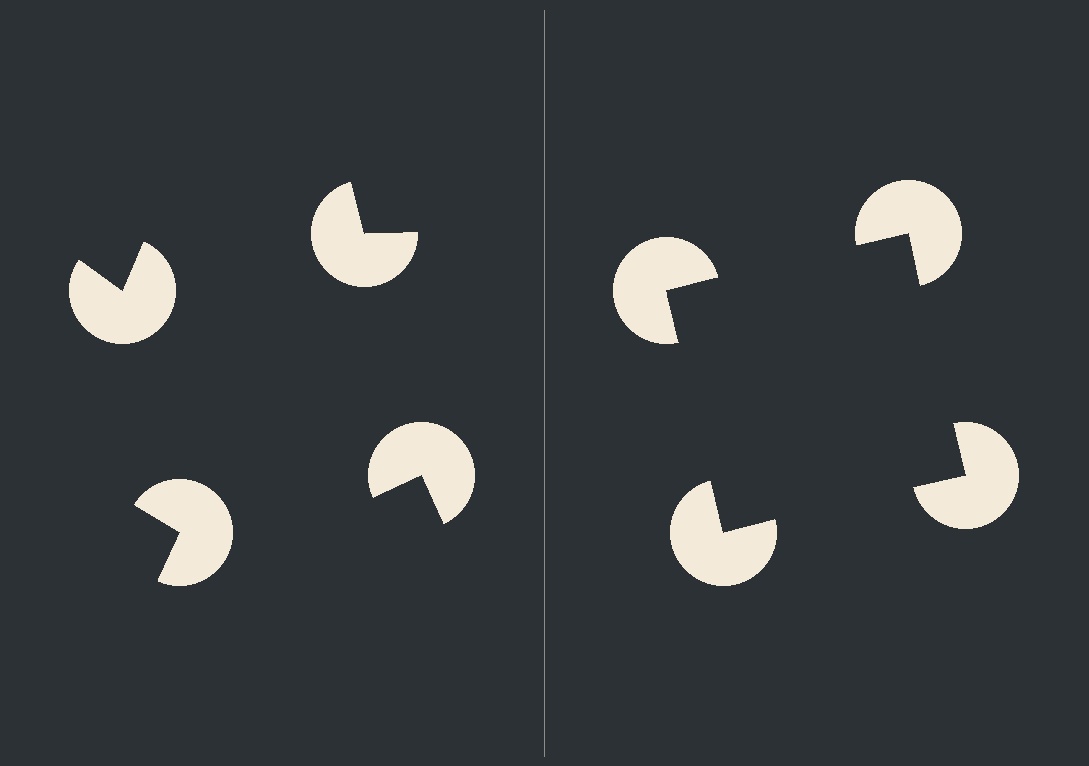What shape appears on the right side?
An illusory square.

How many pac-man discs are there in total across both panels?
8 — 4 on each side.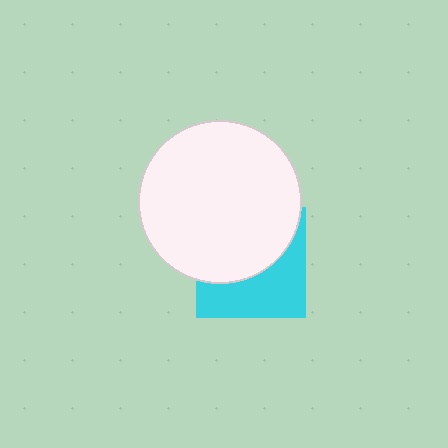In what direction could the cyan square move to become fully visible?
The cyan square could move down. That would shift it out from behind the white circle entirely.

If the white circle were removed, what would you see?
You would see the complete cyan square.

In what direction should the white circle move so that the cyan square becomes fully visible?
The white circle should move up. That is the shortest direction to clear the overlap and leave the cyan square fully visible.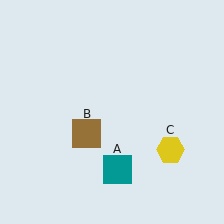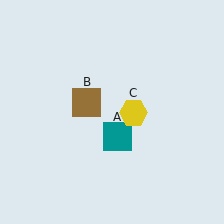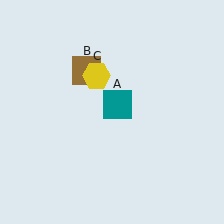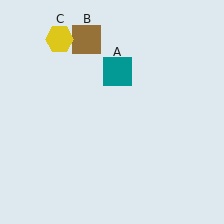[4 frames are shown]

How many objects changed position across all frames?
3 objects changed position: teal square (object A), brown square (object B), yellow hexagon (object C).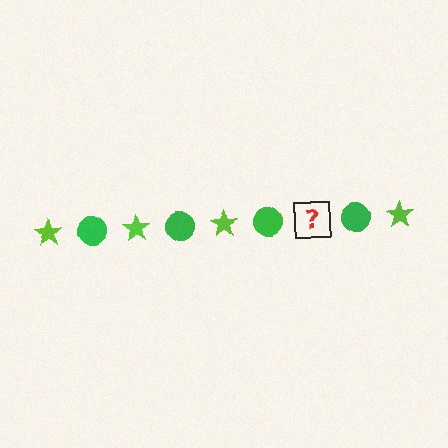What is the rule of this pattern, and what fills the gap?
The rule is that the pattern alternates between lime star and green circle. The gap should be filled with a lime star.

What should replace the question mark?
The question mark should be replaced with a lime star.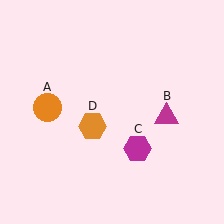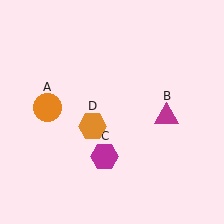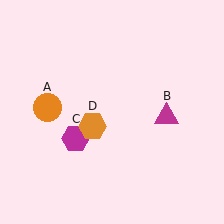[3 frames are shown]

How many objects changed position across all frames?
1 object changed position: magenta hexagon (object C).